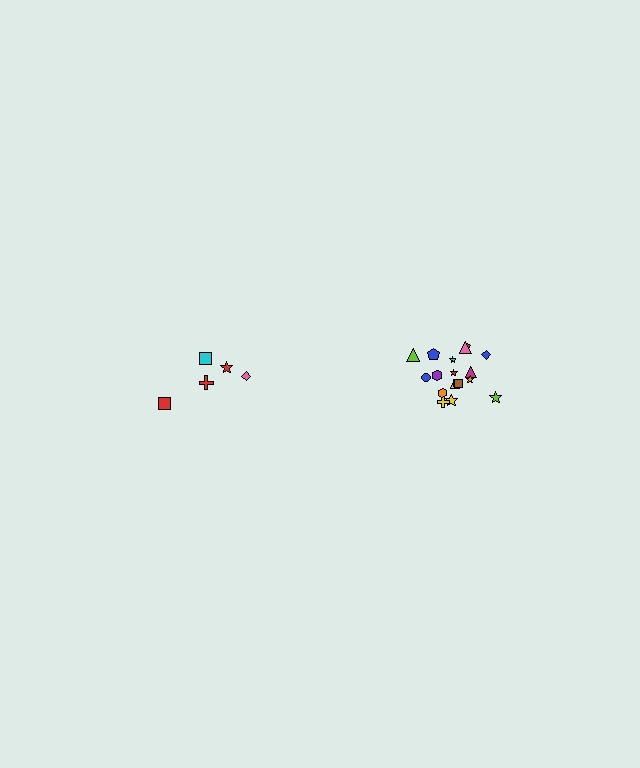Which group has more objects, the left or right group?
The right group.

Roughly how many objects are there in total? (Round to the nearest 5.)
Roughly 25 objects in total.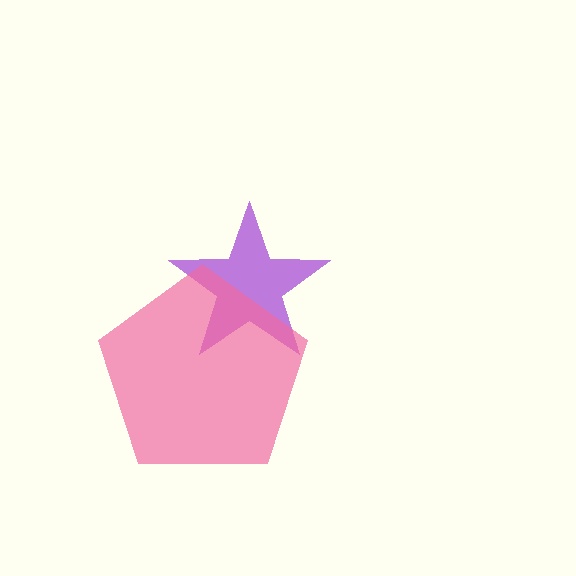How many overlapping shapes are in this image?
There are 2 overlapping shapes in the image.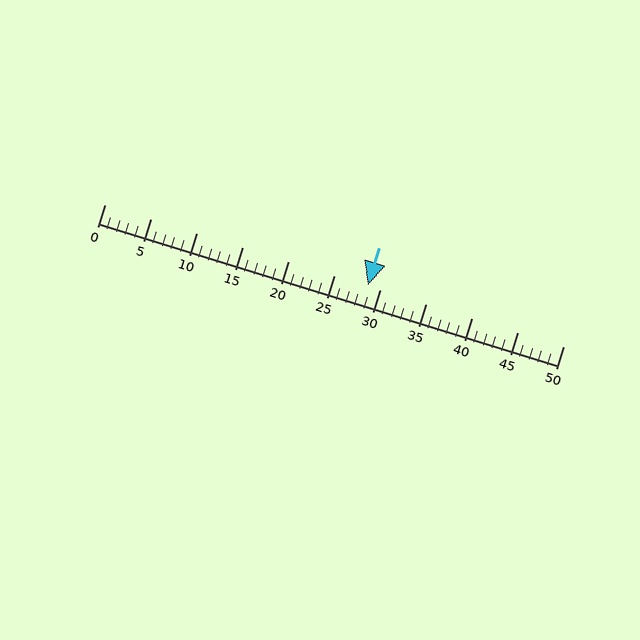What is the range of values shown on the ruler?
The ruler shows values from 0 to 50.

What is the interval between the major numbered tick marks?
The major tick marks are spaced 5 units apart.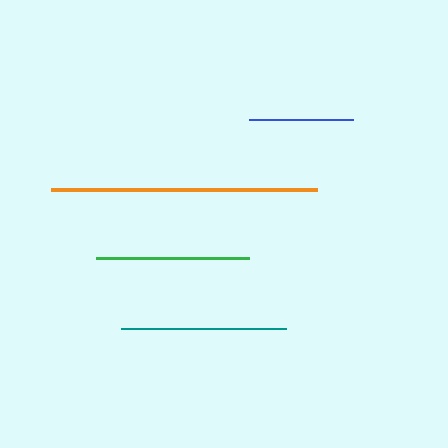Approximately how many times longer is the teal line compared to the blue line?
The teal line is approximately 1.6 times the length of the blue line.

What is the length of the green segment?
The green segment is approximately 152 pixels long.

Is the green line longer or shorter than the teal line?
The teal line is longer than the green line.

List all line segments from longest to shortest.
From longest to shortest: orange, teal, green, blue.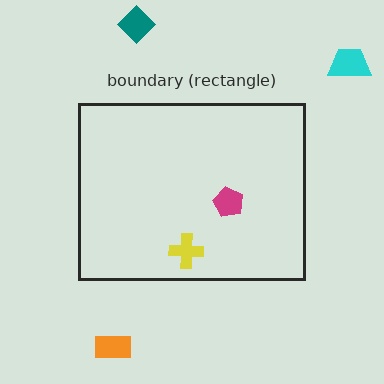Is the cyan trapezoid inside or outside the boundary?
Outside.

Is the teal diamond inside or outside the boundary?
Outside.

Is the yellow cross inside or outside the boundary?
Inside.